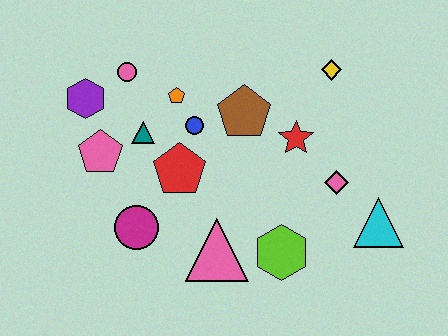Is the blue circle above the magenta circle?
Yes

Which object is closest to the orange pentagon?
The blue circle is closest to the orange pentagon.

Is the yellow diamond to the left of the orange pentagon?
No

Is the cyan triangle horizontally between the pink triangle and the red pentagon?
No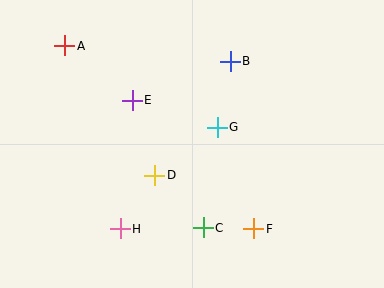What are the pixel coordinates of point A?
Point A is at (65, 46).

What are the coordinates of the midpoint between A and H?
The midpoint between A and H is at (92, 137).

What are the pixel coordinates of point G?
Point G is at (217, 127).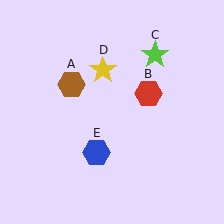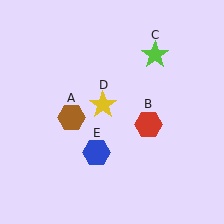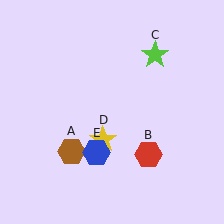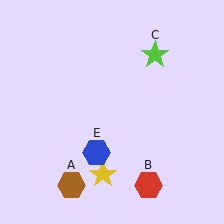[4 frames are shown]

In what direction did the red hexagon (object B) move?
The red hexagon (object B) moved down.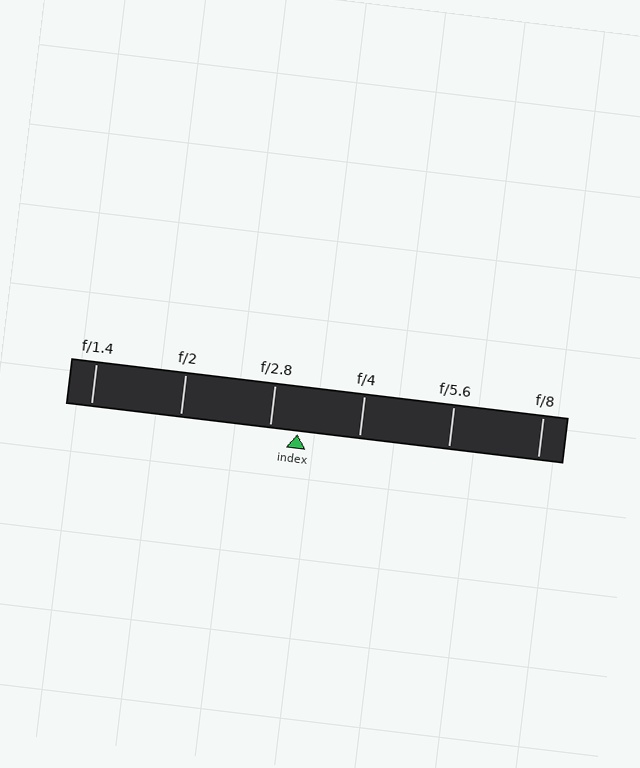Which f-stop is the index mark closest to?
The index mark is closest to f/2.8.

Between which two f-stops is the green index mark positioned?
The index mark is between f/2.8 and f/4.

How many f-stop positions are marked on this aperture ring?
There are 6 f-stop positions marked.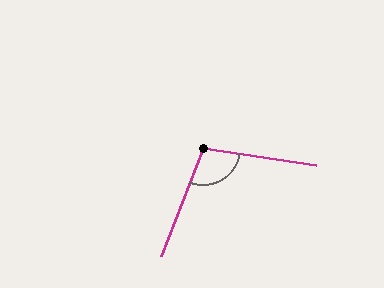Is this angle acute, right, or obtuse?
It is obtuse.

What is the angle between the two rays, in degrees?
Approximately 103 degrees.